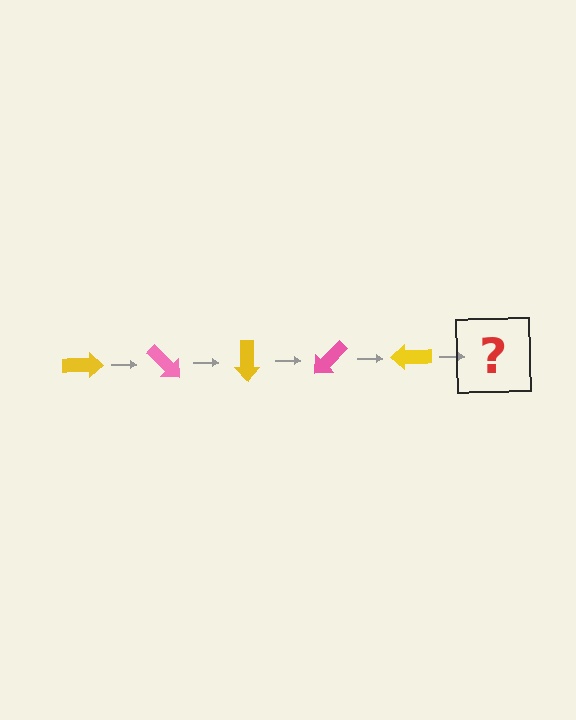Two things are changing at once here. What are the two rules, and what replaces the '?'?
The two rules are that it rotates 45 degrees each step and the color cycles through yellow and pink. The '?' should be a pink arrow, rotated 225 degrees from the start.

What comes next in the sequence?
The next element should be a pink arrow, rotated 225 degrees from the start.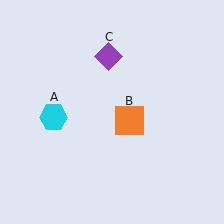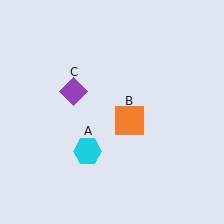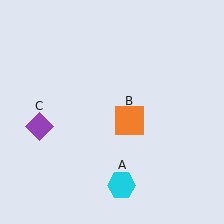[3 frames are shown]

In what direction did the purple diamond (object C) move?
The purple diamond (object C) moved down and to the left.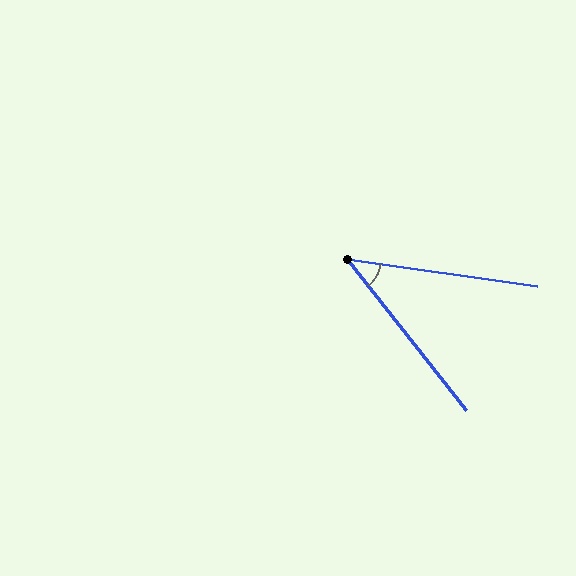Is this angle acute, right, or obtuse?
It is acute.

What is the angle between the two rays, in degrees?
Approximately 44 degrees.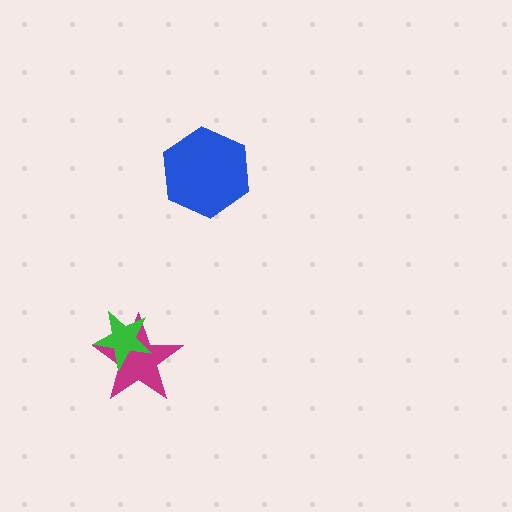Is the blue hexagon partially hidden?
No, no other shape covers it.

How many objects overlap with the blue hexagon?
0 objects overlap with the blue hexagon.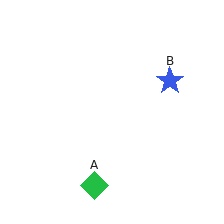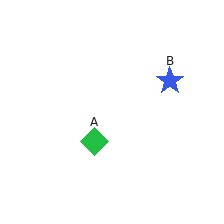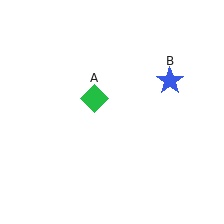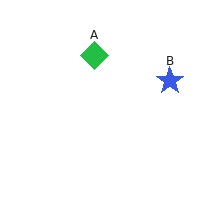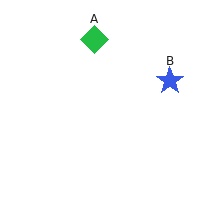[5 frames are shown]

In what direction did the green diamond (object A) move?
The green diamond (object A) moved up.